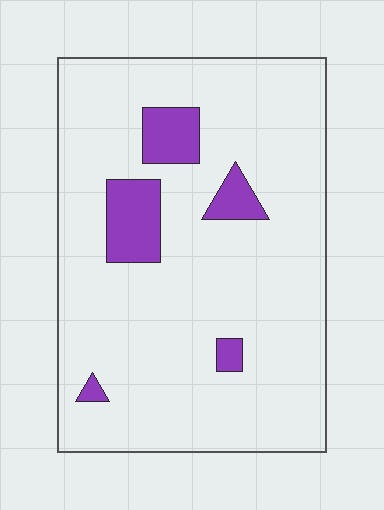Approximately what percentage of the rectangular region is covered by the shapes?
Approximately 10%.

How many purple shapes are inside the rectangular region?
5.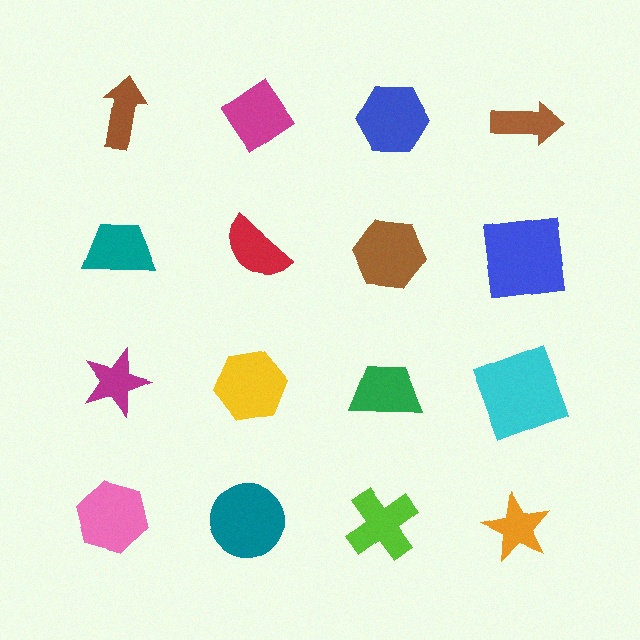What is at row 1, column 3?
A blue hexagon.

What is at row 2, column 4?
A blue square.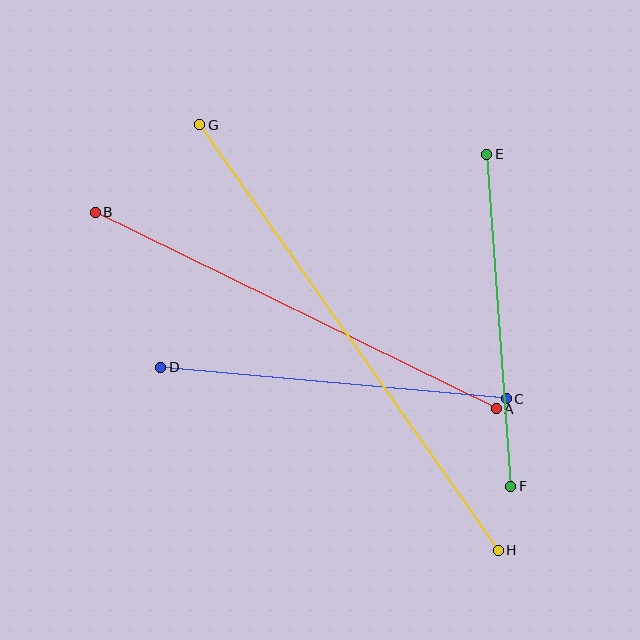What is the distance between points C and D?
The distance is approximately 347 pixels.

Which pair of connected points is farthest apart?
Points G and H are farthest apart.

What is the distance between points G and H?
The distance is approximately 520 pixels.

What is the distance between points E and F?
The distance is approximately 333 pixels.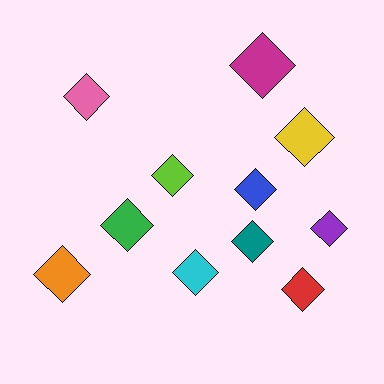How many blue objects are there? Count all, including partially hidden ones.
There is 1 blue object.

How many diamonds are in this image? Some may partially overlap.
There are 11 diamonds.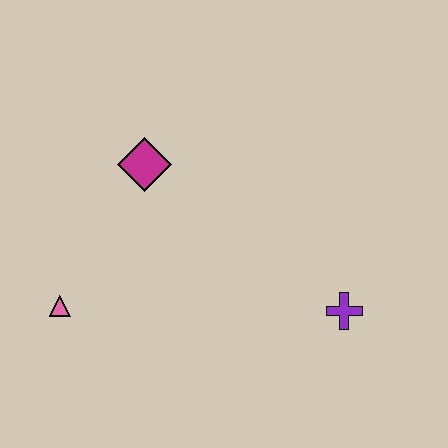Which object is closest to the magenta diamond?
The pink triangle is closest to the magenta diamond.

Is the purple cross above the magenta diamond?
No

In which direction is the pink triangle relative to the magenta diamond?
The pink triangle is below the magenta diamond.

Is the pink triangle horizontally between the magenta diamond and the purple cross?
No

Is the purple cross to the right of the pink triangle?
Yes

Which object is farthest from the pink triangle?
The purple cross is farthest from the pink triangle.